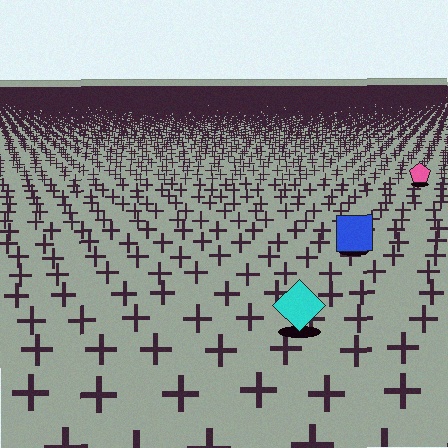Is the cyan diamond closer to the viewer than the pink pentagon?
Yes. The cyan diamond is closer — you can tell from the texture gradient: the ground texture is coarser near it.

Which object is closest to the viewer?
The cyan diamond is closest. The texture marks near it are larger and more spread out.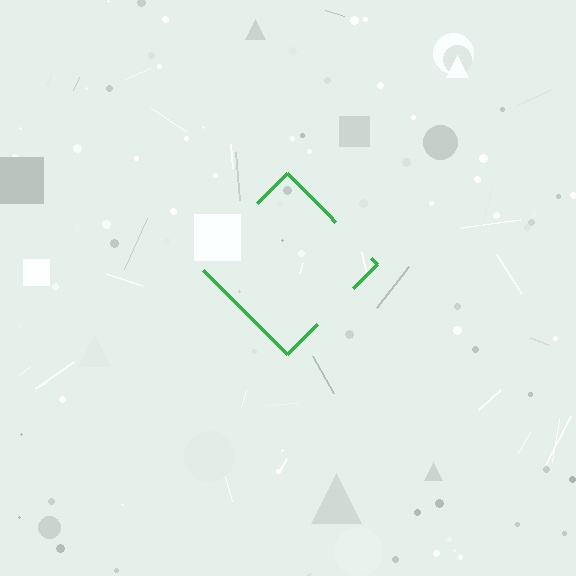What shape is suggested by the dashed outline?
The dashed outline suggests a diamond.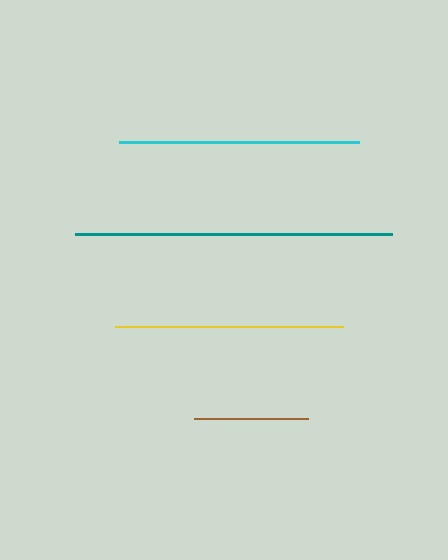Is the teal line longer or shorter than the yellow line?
The teal line is longer than the yellow line.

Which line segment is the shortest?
The brown line is the shortest at approximately 115 pixels.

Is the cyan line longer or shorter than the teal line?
The teal line is longer than the cyan line.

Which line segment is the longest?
The teal line is the longest at approximately 317 pixels.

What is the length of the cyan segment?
The cyan segment is approximately 240 pixels long.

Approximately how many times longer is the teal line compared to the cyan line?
The teal line is approximately 1.3 times the length of the cyan line.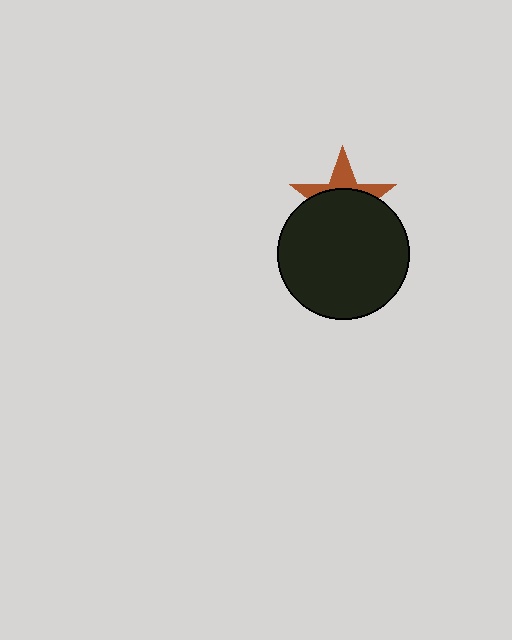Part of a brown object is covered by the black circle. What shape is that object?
It is a star.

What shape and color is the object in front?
The object in front is a black circle.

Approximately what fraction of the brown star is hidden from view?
Roughly 64% of the brown star is hidden behind the black circle.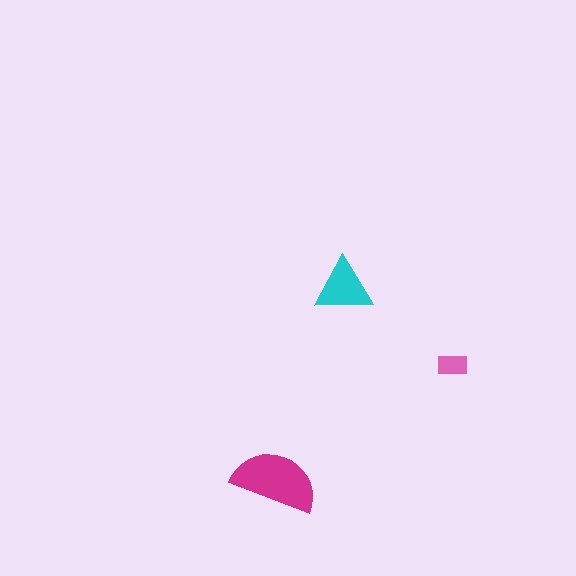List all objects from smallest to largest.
The pink rectangle, the cyan triangle, the magenta semicircle.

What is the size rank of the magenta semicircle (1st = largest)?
1st.